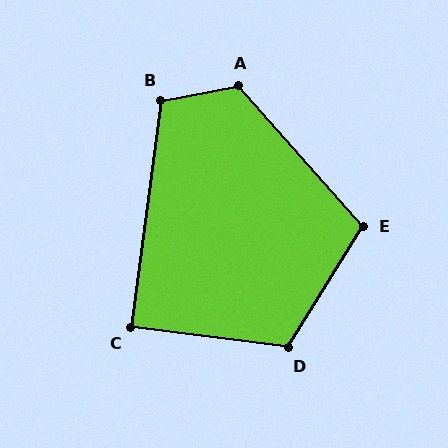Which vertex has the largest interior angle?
A, at approximately 121 degrees.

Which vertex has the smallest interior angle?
C, at approximately 90 degrees.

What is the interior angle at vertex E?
Approximately 107 degrees (obtuse).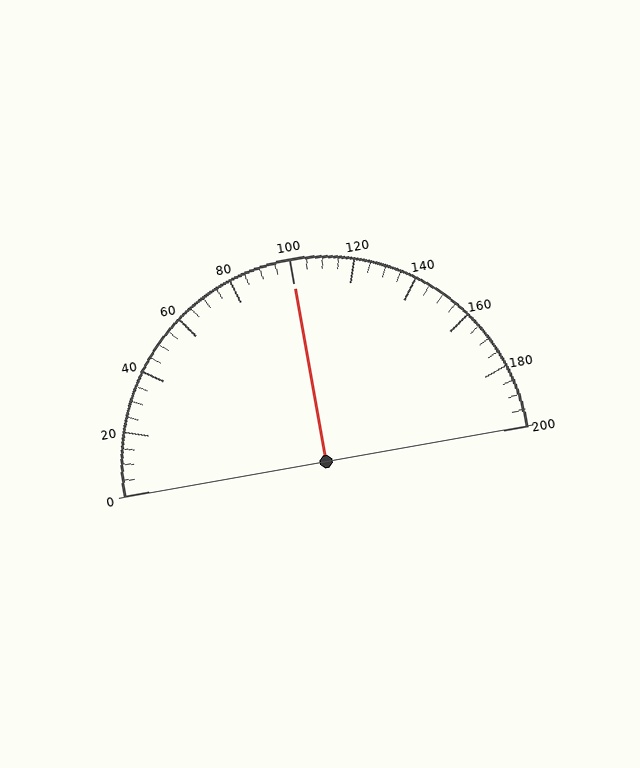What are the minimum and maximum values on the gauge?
The gauge ranges from 0 to 200.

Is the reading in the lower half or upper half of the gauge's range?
The reading is in the upper half of the range (0 to 200).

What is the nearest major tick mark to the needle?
The nearest major tick mark is 100.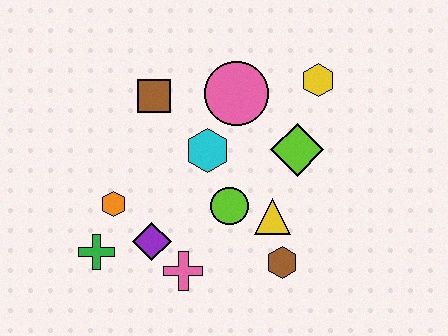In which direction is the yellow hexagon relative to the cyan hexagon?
The yellow hexagon is to the right of the cyan hexagon.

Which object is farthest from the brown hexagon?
The brown square is farthest from the brown hexagon.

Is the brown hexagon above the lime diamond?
No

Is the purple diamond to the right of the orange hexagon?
Yes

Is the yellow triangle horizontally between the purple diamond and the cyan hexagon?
No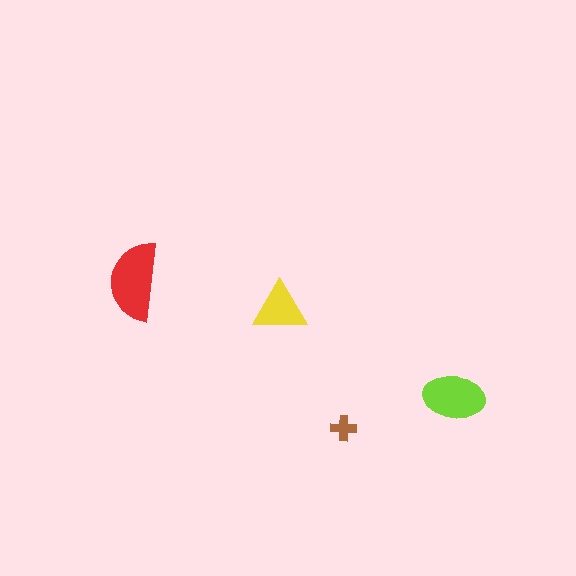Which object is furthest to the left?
The red semicircle is leftmost.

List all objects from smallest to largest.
The brown cross, the yellow triangle, the lime ellipse, the red semicircle.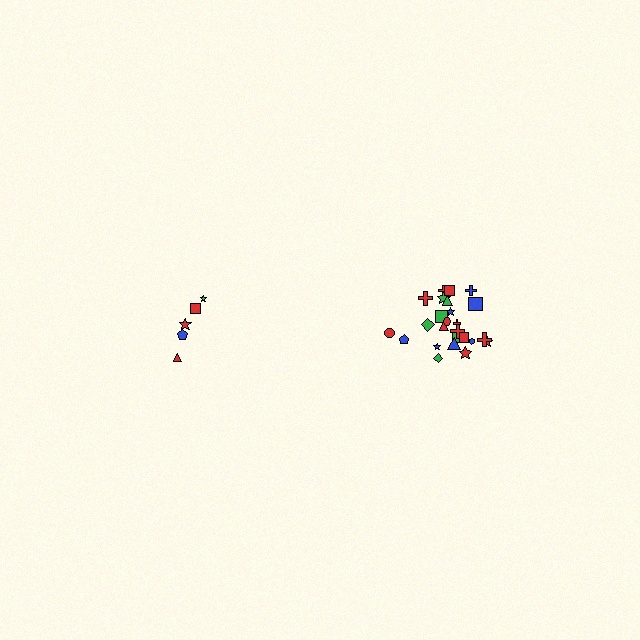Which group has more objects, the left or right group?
The right group.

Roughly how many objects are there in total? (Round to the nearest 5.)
Roughly 30 objects in total.